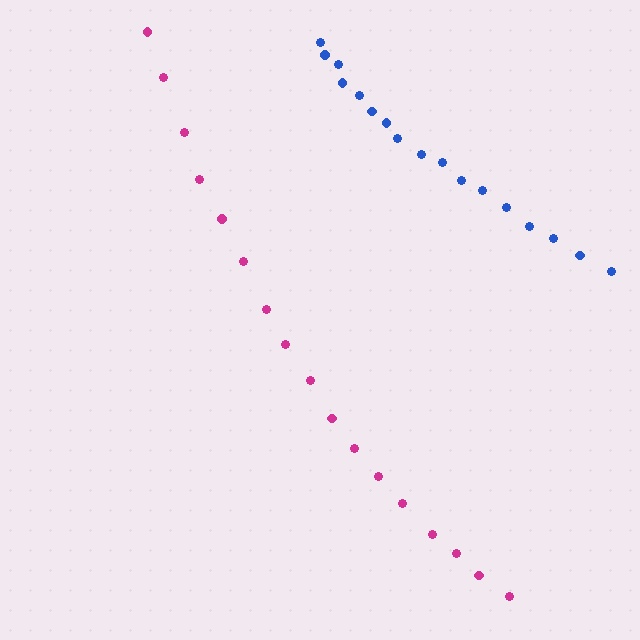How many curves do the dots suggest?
There are 2 distinct paths.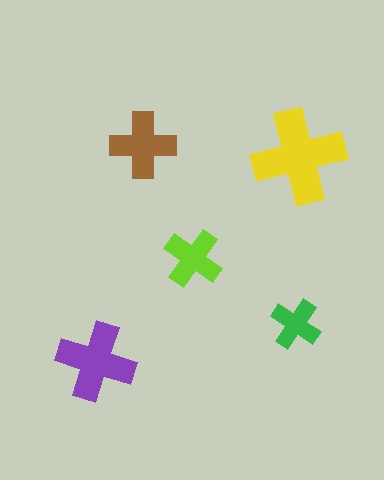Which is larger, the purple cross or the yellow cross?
The yellow one.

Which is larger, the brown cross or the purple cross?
The purple one.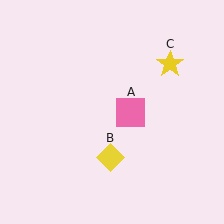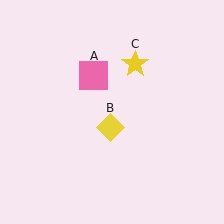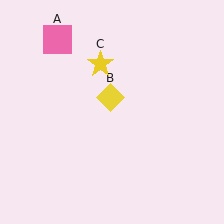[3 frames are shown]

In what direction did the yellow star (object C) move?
The yellow star (object C) moved left.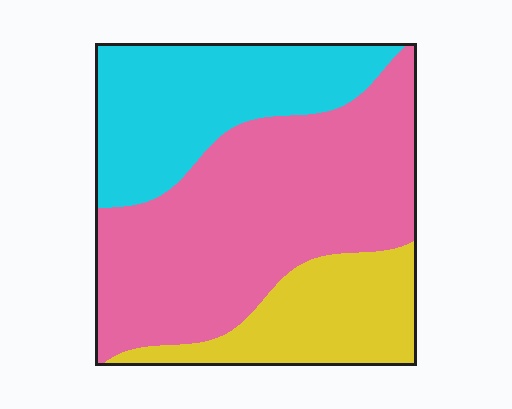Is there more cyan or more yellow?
Cyan.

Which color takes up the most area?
Pink, at roughly 50%.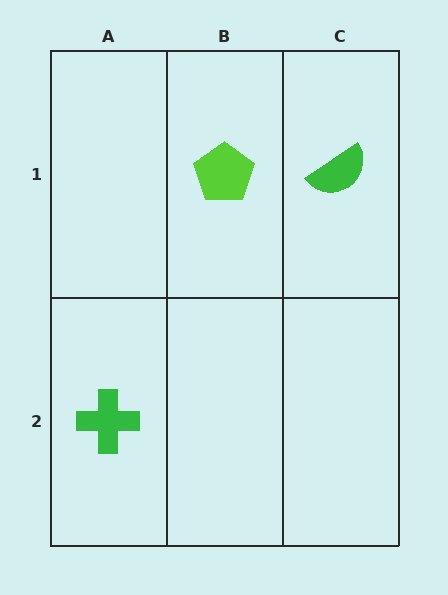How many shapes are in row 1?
2 shapes.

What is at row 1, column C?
A green semicircle.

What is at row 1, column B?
A lime pentagon.